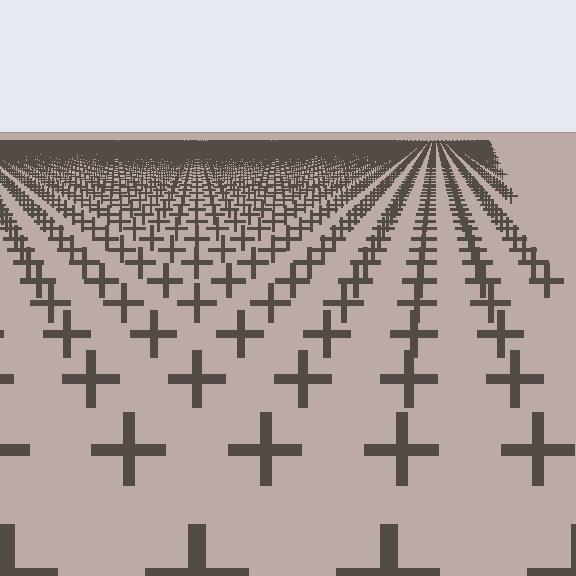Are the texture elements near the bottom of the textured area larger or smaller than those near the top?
Larger. Near the bottom, elements are closer to the viewer and appear at a bigger on-screen size.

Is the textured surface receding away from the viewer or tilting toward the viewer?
The surface is receding away from the viewer. Texture elements get smaller and denser toward the top.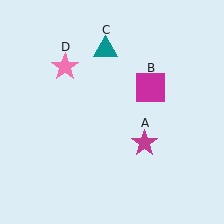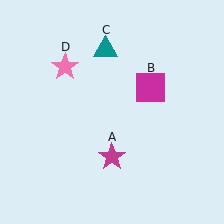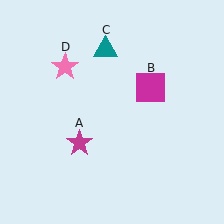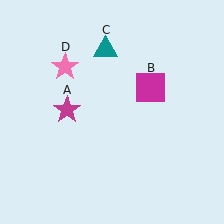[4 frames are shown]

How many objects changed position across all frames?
1 object changed position: magenta star (object A).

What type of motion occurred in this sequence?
The magenta star (object A) rotated clockwise around the center of the scene.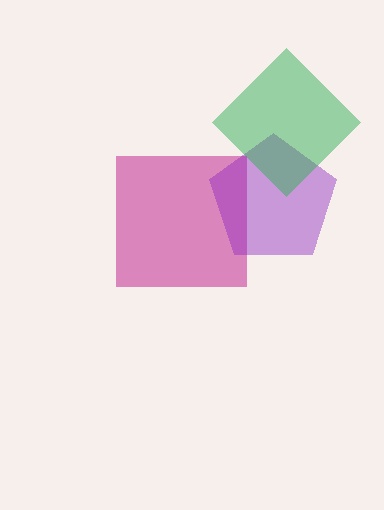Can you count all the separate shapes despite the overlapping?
Yes, there are 3 separate shapes.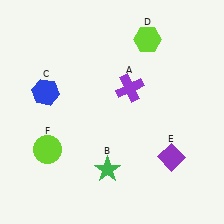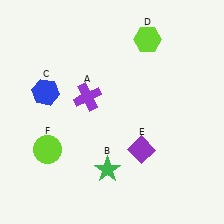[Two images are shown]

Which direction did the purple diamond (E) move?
The purple diamond (E) moved left.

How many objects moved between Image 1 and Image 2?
2 objects moved between the two images.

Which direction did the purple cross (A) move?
The purple cross (A) moved left.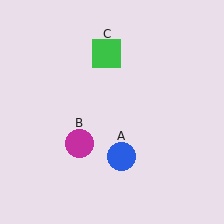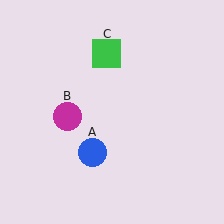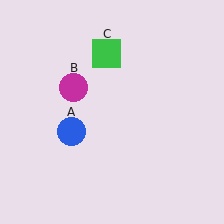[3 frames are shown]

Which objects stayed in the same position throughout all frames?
Green square (object C) remained stationary.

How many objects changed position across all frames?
2 objects changed position: blue circle (object A), magenta circle (object B).